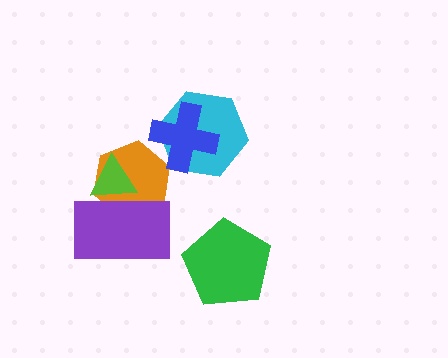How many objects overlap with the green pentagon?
0 objects overlap with the green pentagon.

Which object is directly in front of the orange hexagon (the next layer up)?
The lime triangle is directly in front of the orange hexagon.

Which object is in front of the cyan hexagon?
The blue cross is in front of the cyan hexagon.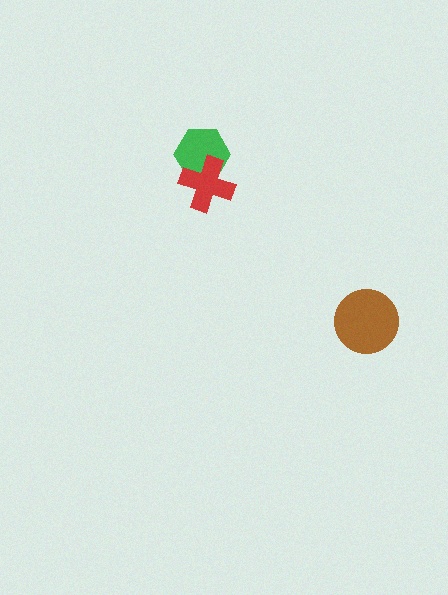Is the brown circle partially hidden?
No, no other shape covers it.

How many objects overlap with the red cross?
1 object overlaps with the red cross.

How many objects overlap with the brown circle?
0 objects overlap with the brown circle.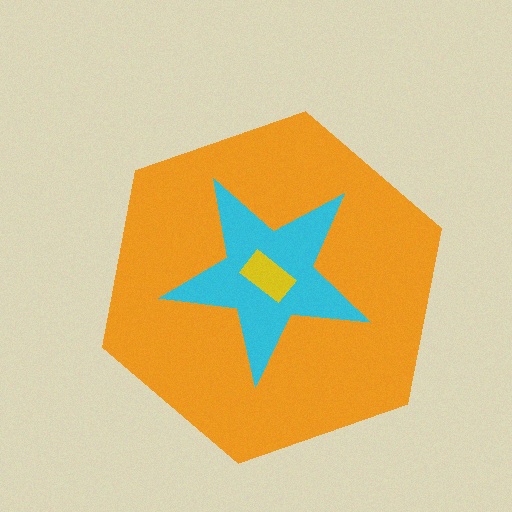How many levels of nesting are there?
3.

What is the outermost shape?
The orange hexagon.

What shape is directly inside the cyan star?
The yellow rectangle.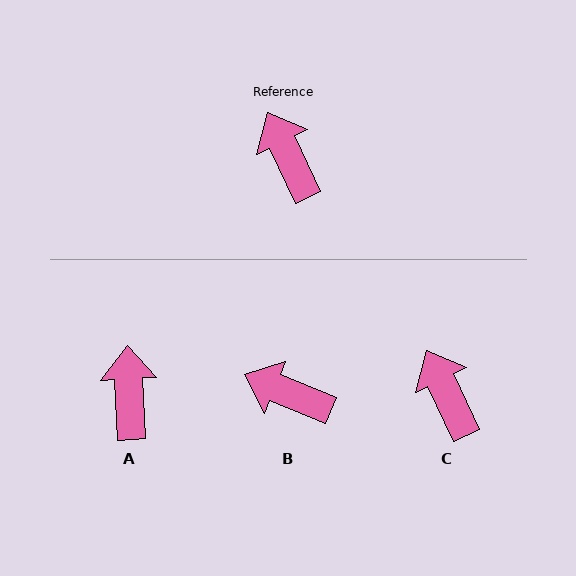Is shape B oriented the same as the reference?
No, it is off by about 42 degrees.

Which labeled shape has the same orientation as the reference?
C.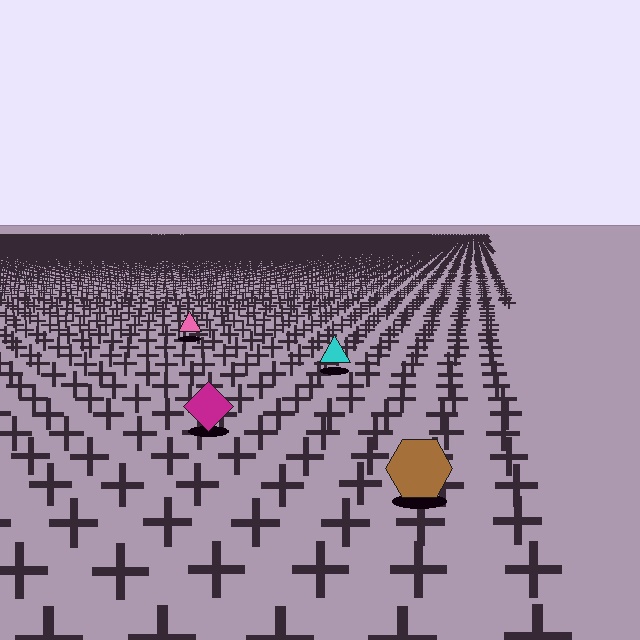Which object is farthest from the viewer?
The pink triangle is farthest from the viewer. It appears smaller and the ground texture around it is denser.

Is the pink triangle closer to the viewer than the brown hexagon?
No. The brown hexagon is closer — you can tell from the texture gradient: the ground texture is coarser near it.